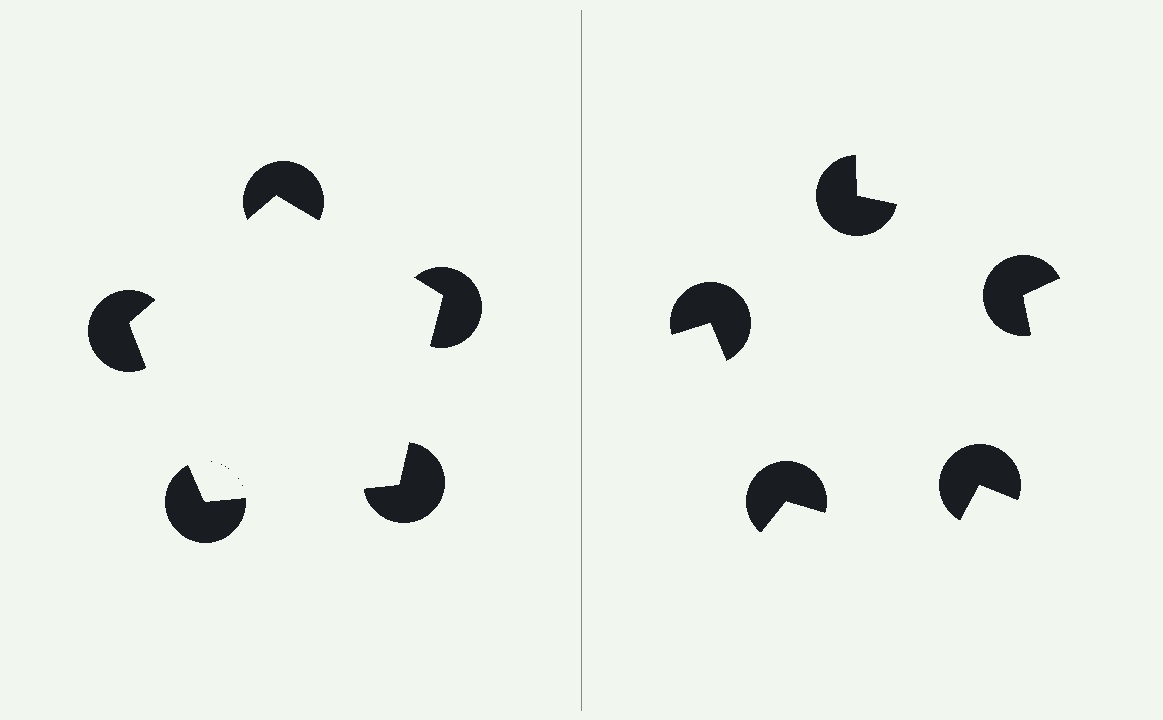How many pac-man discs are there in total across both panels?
10 — 5 on each side.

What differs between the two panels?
The pac-man discs are positioned identically on both sides; only the wedge orientations differ. On the left they align to a pentagon; on the right they are misaligned.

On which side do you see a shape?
An illusory pentagon appears on the left side. On the right side the wedge cuts are rotated, so no coherent shape forms.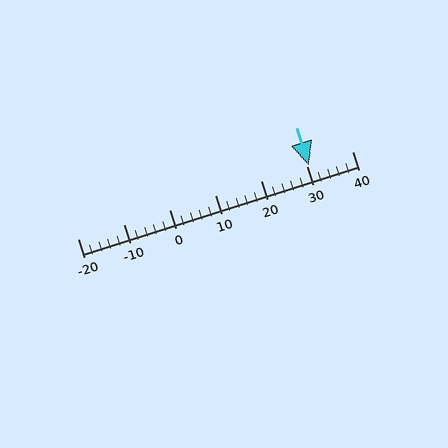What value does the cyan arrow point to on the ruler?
The cyan arrow points to approximately 30.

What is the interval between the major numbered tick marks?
The major tick marks are spaced 10 units apart.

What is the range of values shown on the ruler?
The ruler shows values from -20 to 40.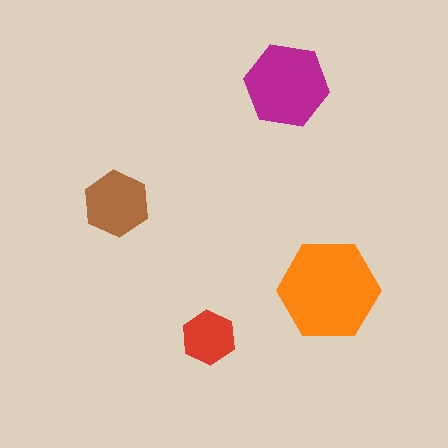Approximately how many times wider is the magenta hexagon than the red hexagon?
About 1.5 times wider.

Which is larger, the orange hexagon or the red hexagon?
The orange one.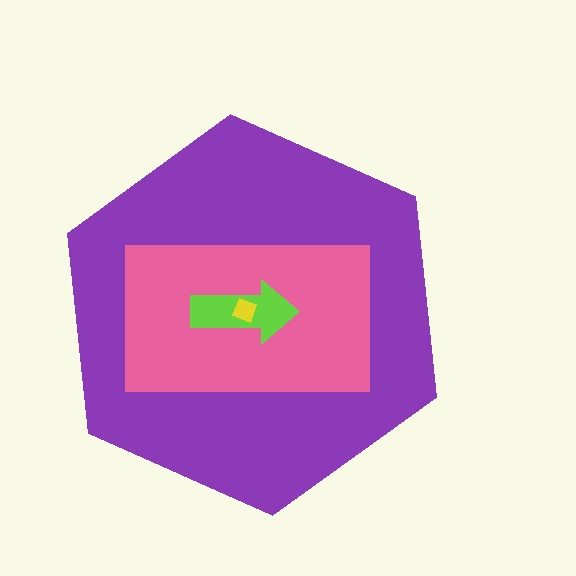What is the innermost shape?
The yellow diamond.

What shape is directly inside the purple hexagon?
The pink rectangle.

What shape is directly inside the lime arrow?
The yellow diamond.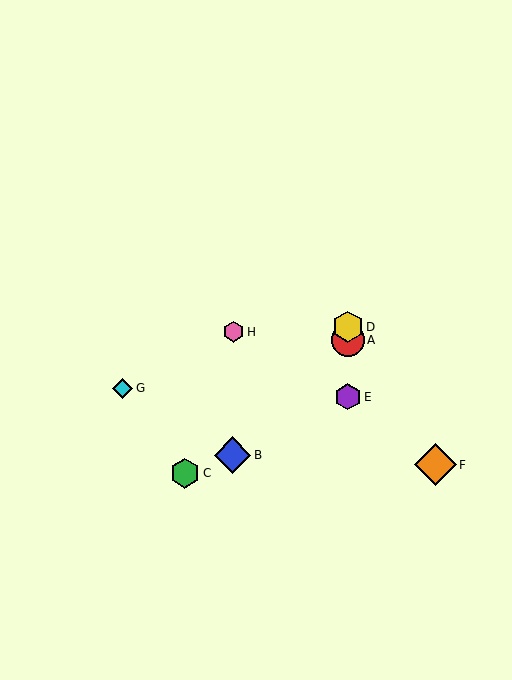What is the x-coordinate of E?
Object E is at x≈348.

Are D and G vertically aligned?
No, D is at x≈348 and G is at x≈122.